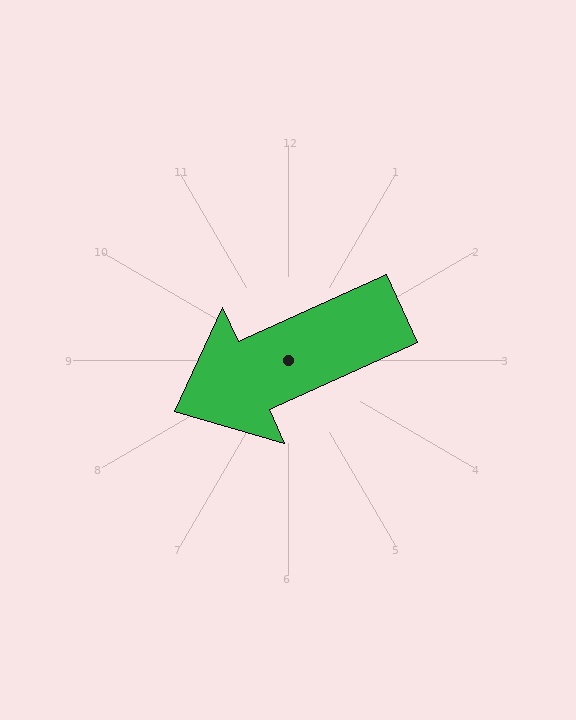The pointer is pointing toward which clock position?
Roughly 8 o'clock.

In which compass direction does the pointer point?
Southwest.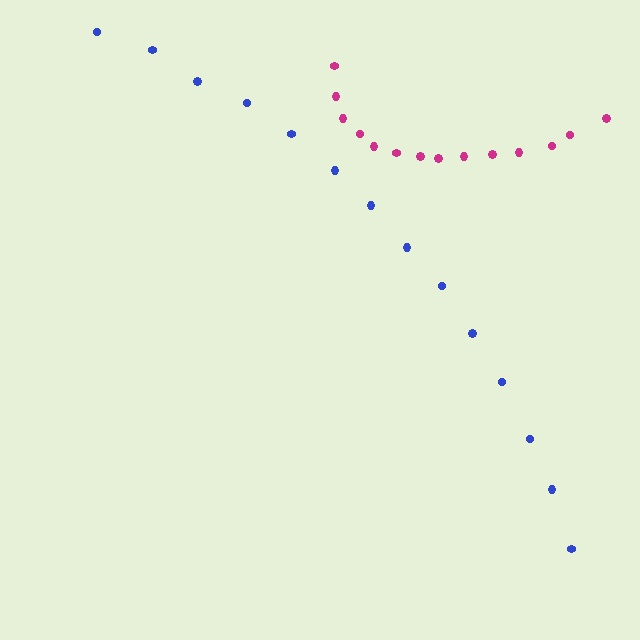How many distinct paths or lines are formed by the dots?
There are 2 distinct paths.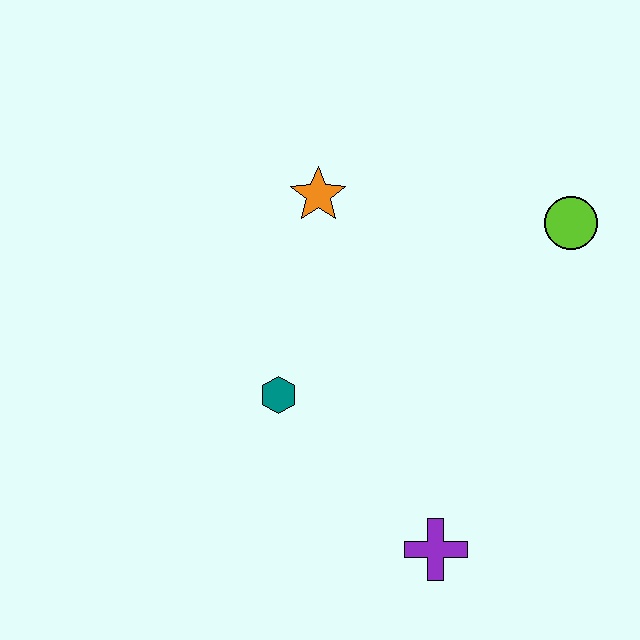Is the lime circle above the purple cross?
Yes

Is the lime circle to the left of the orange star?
No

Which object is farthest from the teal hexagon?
The lime circle is farthest from the teal hexagon.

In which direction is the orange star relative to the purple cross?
The orange star is above the purple cross.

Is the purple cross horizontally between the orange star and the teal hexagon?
No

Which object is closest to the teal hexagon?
The orange star is closest to the teal hexagon.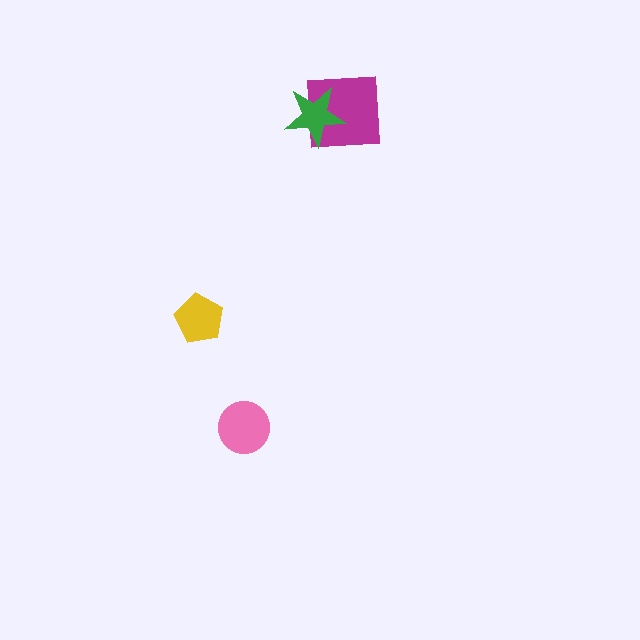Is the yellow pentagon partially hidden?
No, no other shape covers it.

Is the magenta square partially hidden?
Yes, it is partially covered by another shape.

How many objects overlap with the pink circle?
0 objects overlap with the pink circle.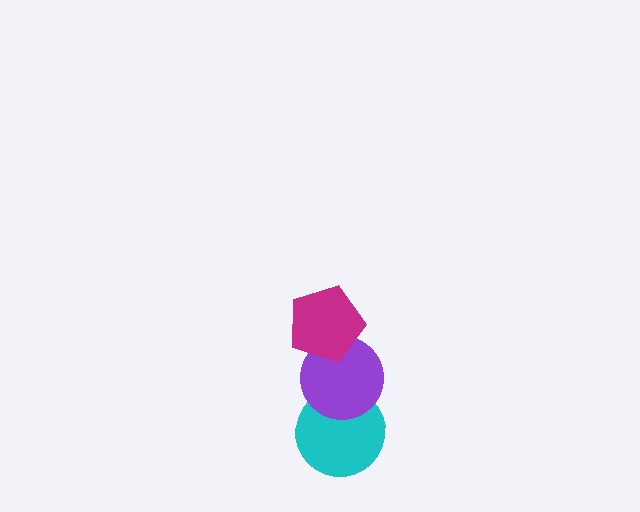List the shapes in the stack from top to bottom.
From top to bottom: the magenta pentagon, the purple circle, the cyan circle.